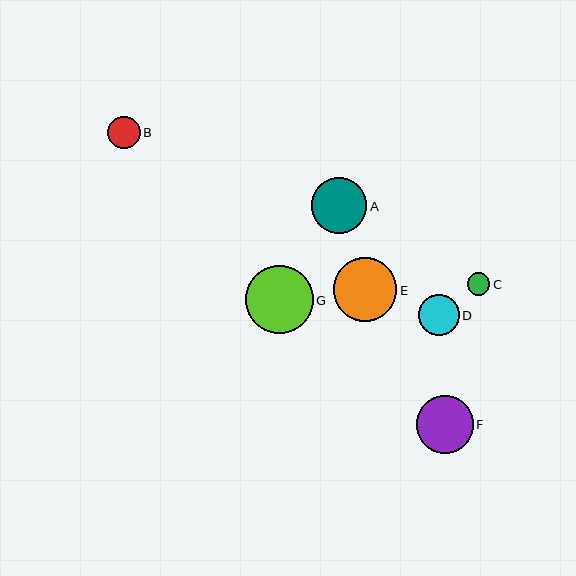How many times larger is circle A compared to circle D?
Circle A is approximately 1.4 times the size of circle D.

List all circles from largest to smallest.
From largest to smallest: G, E, F, A, D, B, C.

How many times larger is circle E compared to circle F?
Circle E is approximately 1.1 times the size of circle F.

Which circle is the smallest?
Circle C is the smallest with a size of approximately 23 pixels.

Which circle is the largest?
Circle G is the largest with a size of approximately 68 pixels.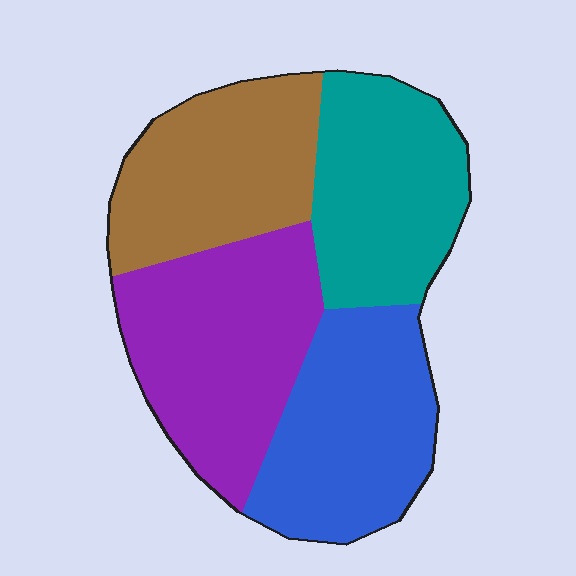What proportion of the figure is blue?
Blue covers around 25% of the figure.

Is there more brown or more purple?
Purple.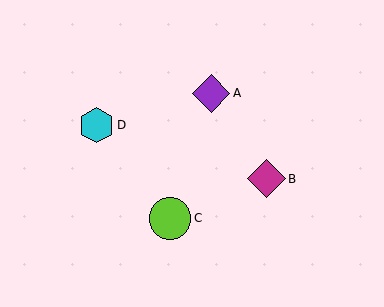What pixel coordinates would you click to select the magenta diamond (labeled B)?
Click at (266, 179) to select the magenta diamond B.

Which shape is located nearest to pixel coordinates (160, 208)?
The lime circle (labeled C) at (170, 218) is nearest to that location.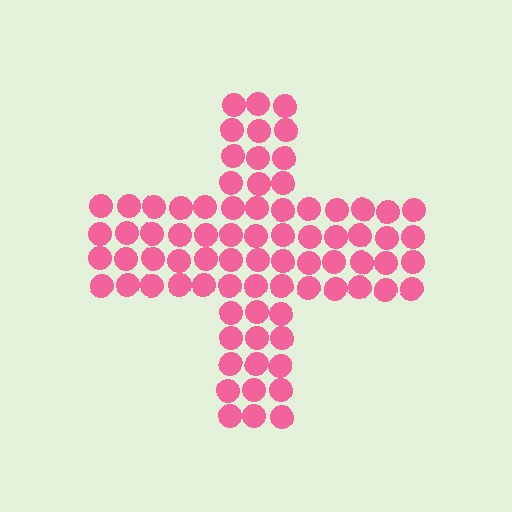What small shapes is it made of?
It is made of small circles.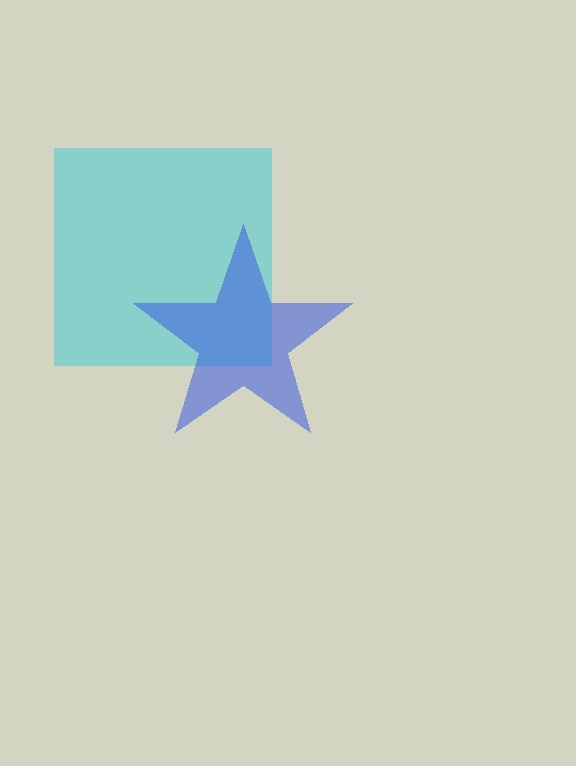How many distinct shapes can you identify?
There are 2 distinct shapes: a cyan square, a blue star.